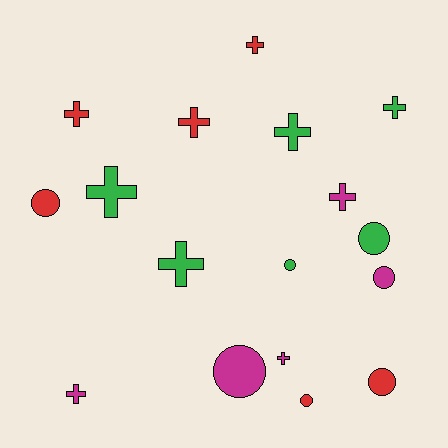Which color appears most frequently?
Red, with 6 objects.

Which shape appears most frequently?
Cross, with 10 objects.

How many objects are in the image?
There are 17 objects.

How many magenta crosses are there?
There are 3 magenta crosses.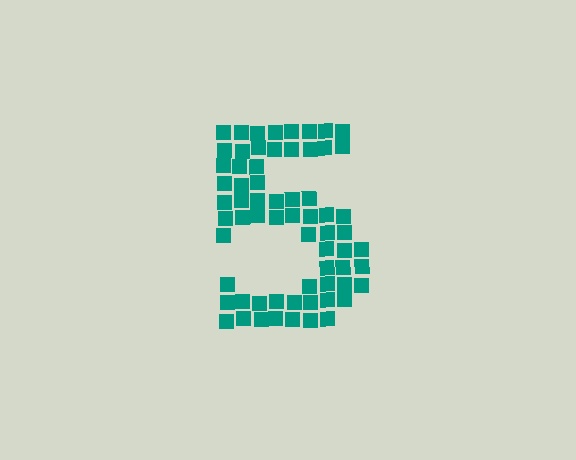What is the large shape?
The large shape is the digit 5.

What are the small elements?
The small elements are squares.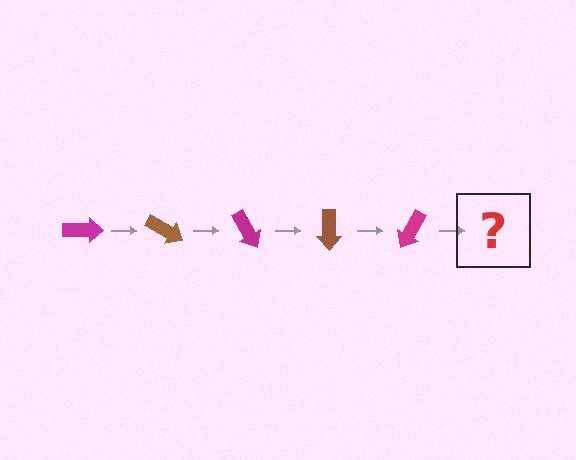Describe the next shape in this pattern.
It should be a brown arrow, rotated 150 degrees from the start.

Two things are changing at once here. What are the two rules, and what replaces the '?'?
The two rules are that it rotates 30 degrees each step and the color cycles through magenta and brown. The '?' should be a brown arrow, rotated 150 degrees from the start.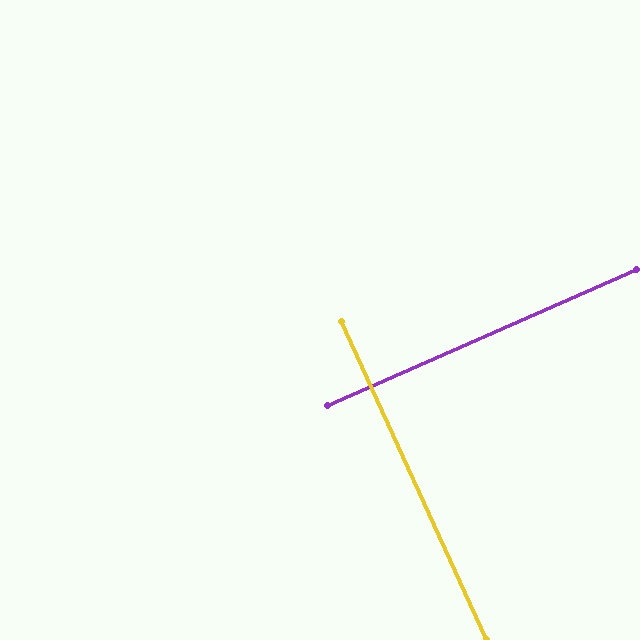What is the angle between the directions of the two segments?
Approximately 89 degrees.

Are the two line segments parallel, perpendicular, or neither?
Perpendicular — they meet at approximately 89°.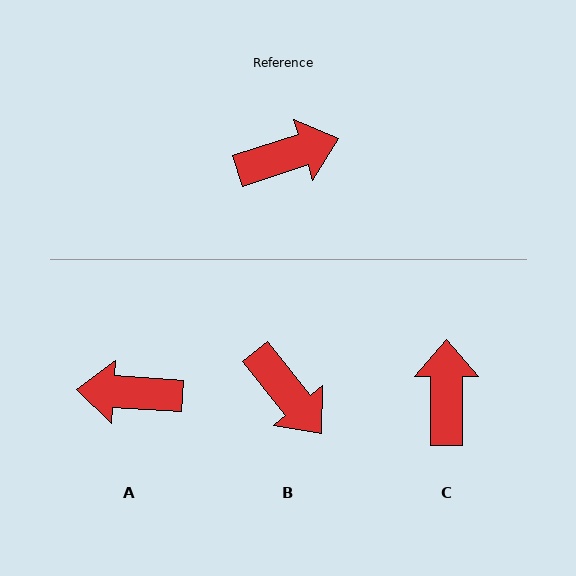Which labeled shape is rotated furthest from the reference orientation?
A, about 159 degrees away.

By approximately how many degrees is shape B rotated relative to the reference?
Approximately 69 degrees clockwise.